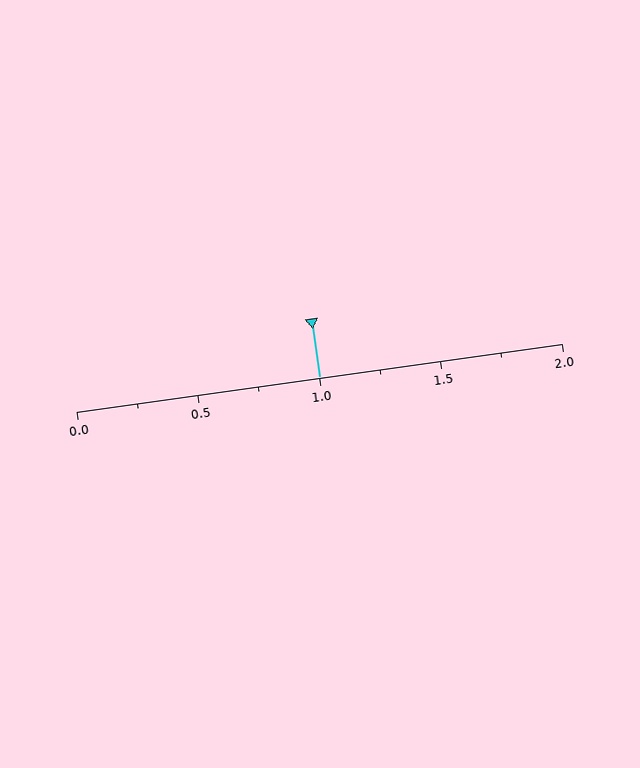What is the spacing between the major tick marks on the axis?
The major ticks are spaced 0.5 apart.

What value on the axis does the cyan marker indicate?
The marker indicates approximately 1.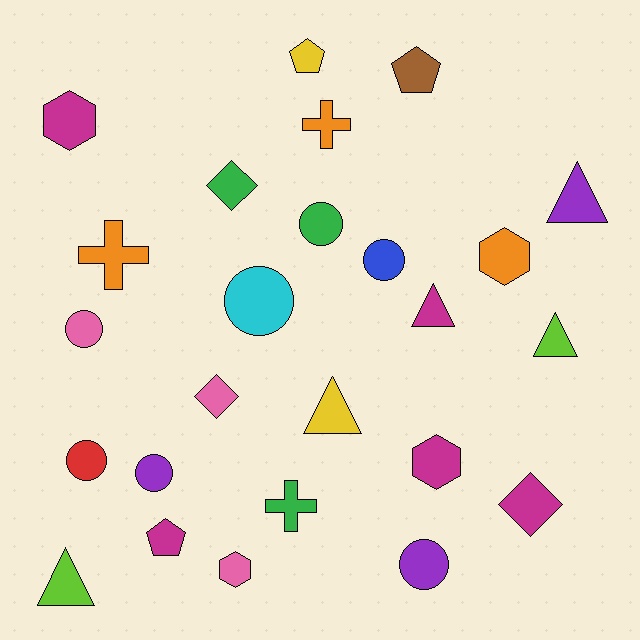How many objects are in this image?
There are 25 objects.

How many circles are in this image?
There are 7 circles.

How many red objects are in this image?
There is 1 red object.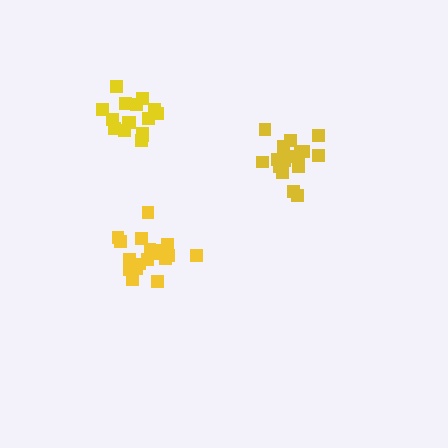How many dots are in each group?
Group 1: 16 dots, Group 2: 18 dots, Group 3: 19 dots (53 total).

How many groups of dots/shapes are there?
There are 3 groups.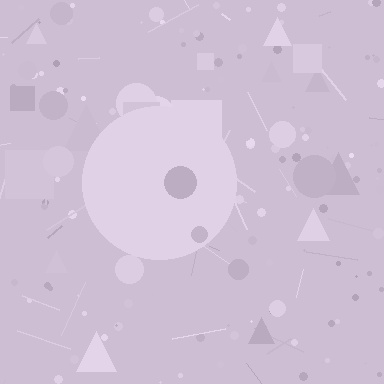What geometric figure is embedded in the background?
A circle is embedded in the background.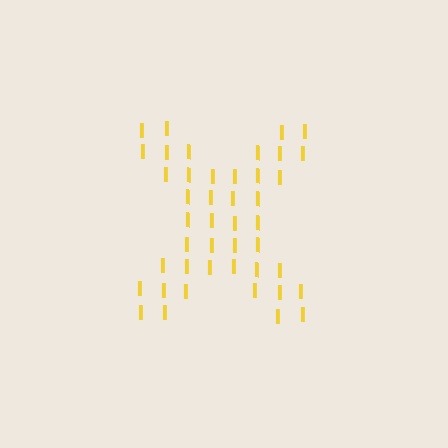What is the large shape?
The large shape is the letter X.